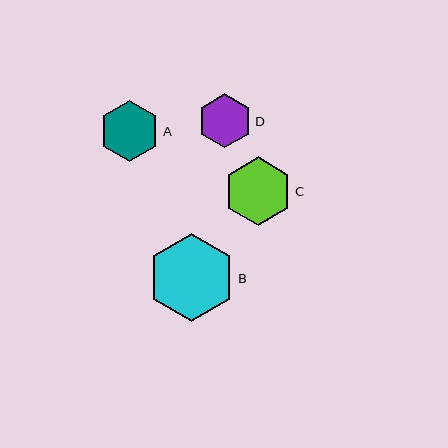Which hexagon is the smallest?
Hexagon D is the smallest with a size of approximately 54 pixels.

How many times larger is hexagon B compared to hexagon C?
Hexagon B is approximately 1.3 times the size of hexagon C.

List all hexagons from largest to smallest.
From largest to smallest: B, C, A, D.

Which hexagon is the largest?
Hexagon B is the largest with a size of approximately 88 pixels.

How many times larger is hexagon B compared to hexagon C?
Hexagon B is approximately 1.3 times the size of hexagon C.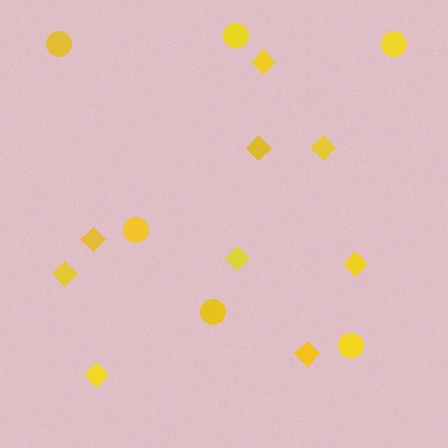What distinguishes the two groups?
There are 2 groups: one group of circles (6) and one group of diamonds (9).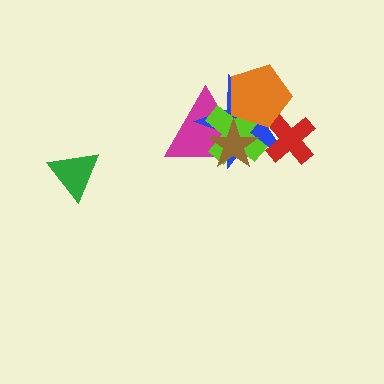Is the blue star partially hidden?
Yes, it is partially covered by another shape.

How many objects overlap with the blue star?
5 objects overlap with the blue star.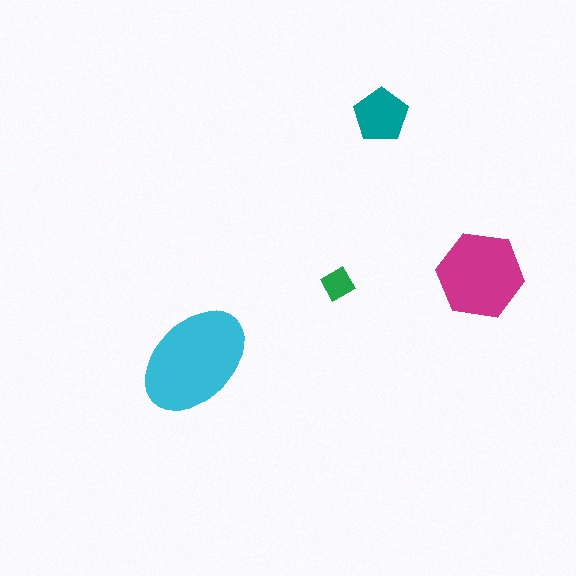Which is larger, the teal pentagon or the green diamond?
The teal pentagon.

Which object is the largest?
The cyan ellipse.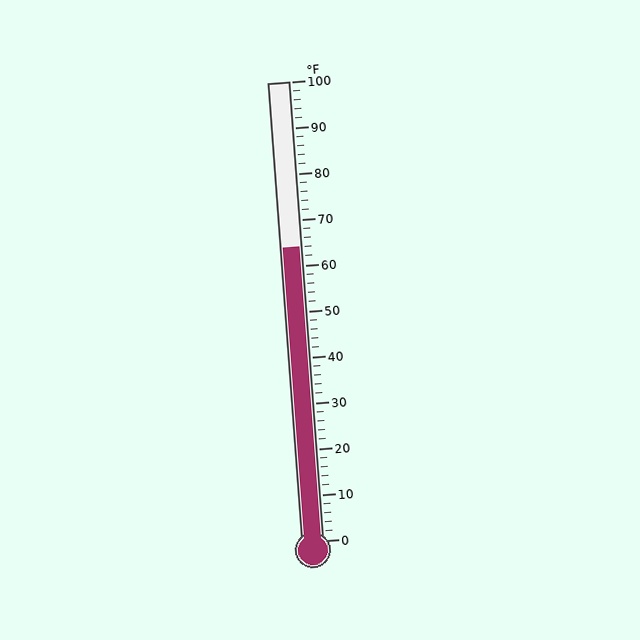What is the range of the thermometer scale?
The thermometer scale ranges from 0°F to 100°F.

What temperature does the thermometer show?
The thermometer shows approximately 64°F.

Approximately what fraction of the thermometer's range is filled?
The thermometer is filled to approximately 65% of its range.